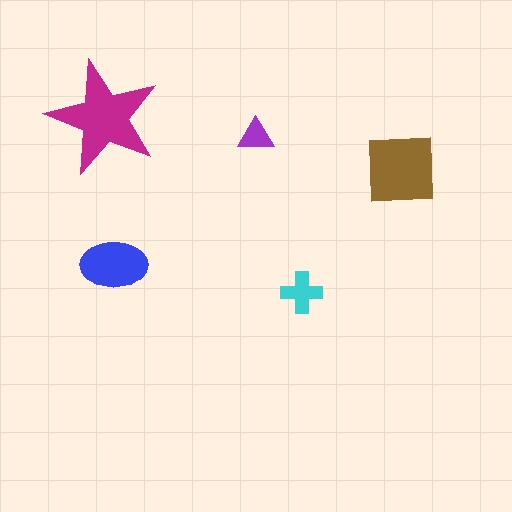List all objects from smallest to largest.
The purple triangle, the cyan cross, the blue ellipse, the brown square, the magenta star.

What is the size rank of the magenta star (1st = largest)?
1st.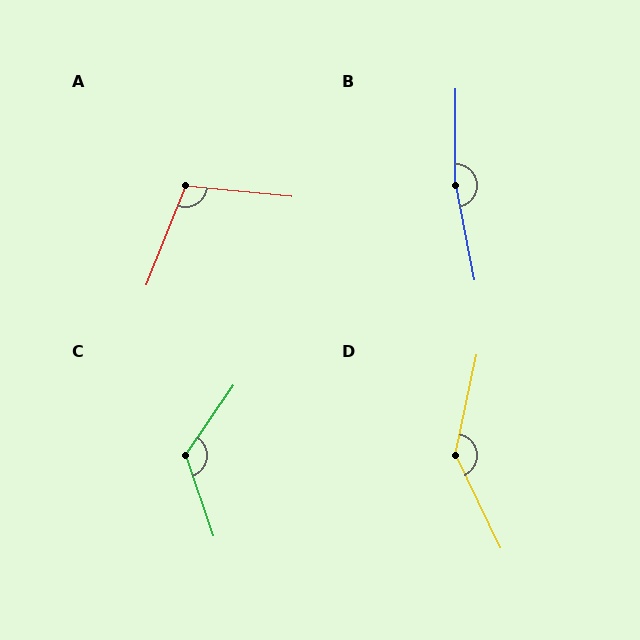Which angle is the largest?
B, at approximately 169 degrees.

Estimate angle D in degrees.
Approximately 142 degrees.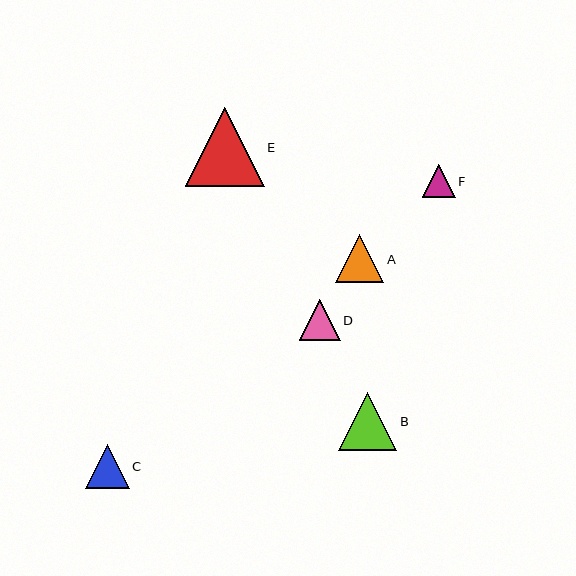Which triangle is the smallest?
Triangle F is the smallest with a size of approximately 33 pixels.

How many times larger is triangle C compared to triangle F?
Triangle C is approximately 1.3 times the size of triangle F.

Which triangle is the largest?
Triangle E is the largest with a size of approximately 79 pixels.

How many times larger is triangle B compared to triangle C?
Triangle B is approximately 1.3 times the size of triangle C.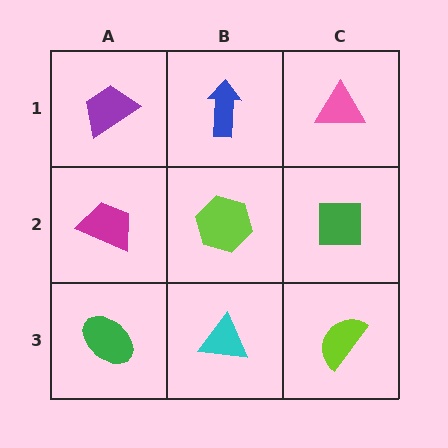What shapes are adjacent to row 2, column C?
A pink triangle (row 1, column C), a lime semicircle (row 3, column C), a lime hexagon (row 2, column B).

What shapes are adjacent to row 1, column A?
A magenta trapezoid (row 2, column A), a blue arrow (row 1, column B).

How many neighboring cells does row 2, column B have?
4.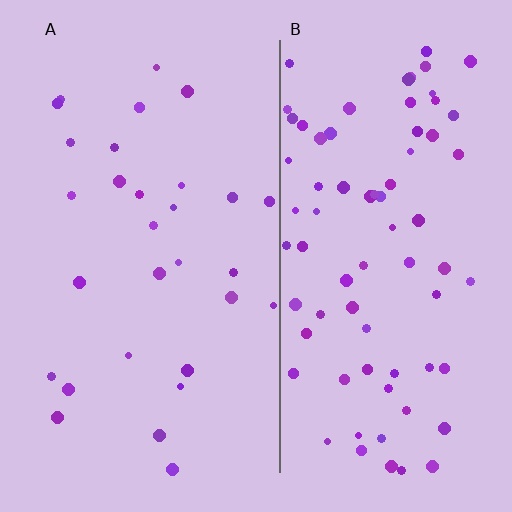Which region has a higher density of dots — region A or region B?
B (the right).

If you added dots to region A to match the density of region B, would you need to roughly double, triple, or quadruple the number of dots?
Approximately triple.